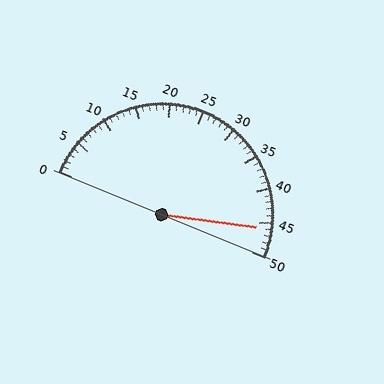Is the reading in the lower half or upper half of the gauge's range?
The reading is in the upper half of the range (0 to 50).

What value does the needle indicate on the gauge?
The needle indicates approximately 46.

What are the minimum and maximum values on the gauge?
The gauge ranges from 0 to 50.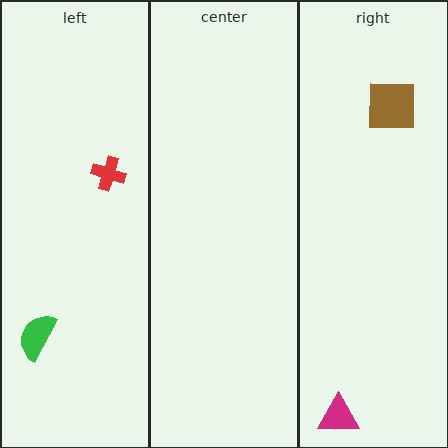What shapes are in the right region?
The magenta triangle, the brown square.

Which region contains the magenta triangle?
The right region.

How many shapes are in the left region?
2.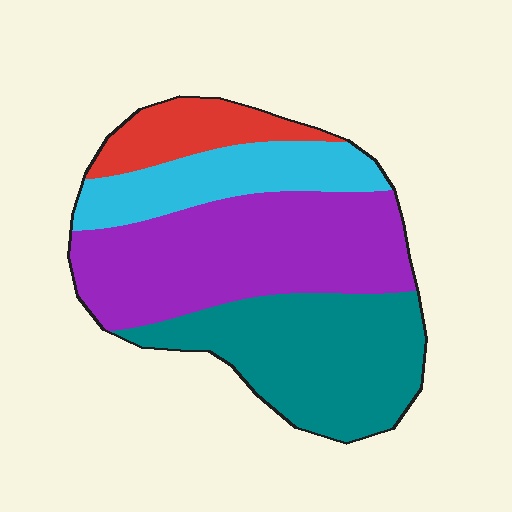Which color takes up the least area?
Red, at roughly 10%.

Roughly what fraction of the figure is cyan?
Cyan covers around 20% of the figure.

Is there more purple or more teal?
Purple.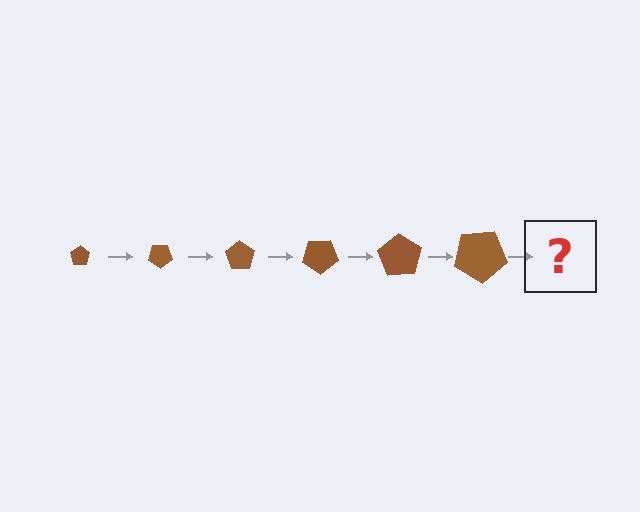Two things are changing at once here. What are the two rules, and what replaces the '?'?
The two rules are that the pentagon grows larger each step and it rotates 35 degrees each step. The '?' should be a pentagon, larger than the previous one and rotated 210 degrees from the start.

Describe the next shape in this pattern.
It should be a pentagon, larger than the previous one and rotated 210 degrees from the start.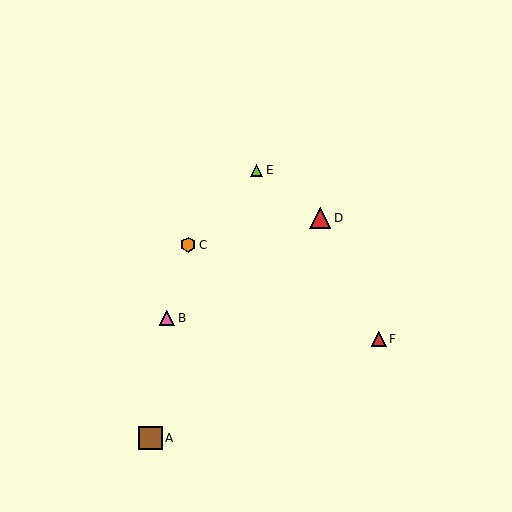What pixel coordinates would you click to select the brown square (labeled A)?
Click at (151, 438) to select the brown square A.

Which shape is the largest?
The brown square (labeled A) is the largest.